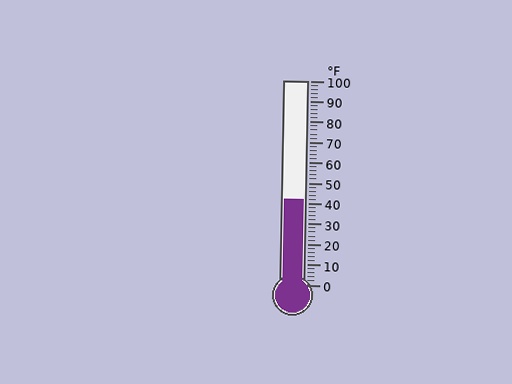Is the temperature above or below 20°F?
The temperature is above 20°F.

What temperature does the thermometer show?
The thermometer shows approximately 42°F.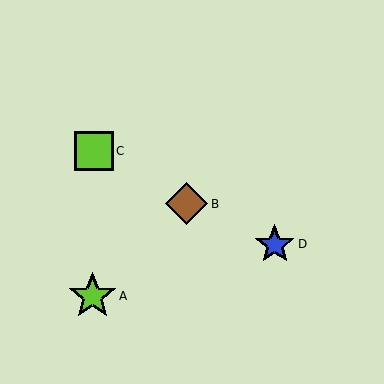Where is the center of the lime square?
The center of the lime square is at (94, 151).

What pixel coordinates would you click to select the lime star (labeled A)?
Click at (92, 296) to select the lime star A.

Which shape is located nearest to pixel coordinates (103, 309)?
The lime star (labeled A) at (92, 296) is nearest to that location.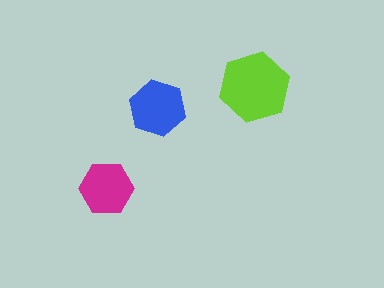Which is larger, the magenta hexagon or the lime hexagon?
The lime one.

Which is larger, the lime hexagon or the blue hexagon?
The lime one.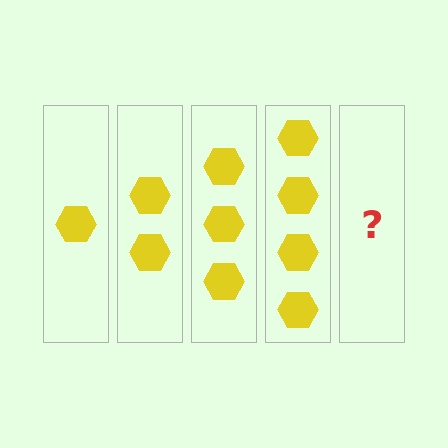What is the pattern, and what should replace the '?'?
The pattern is that each step adds one more hexagon. The '?' should be 5 hexagons.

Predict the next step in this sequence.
The next step is 5 hexagons.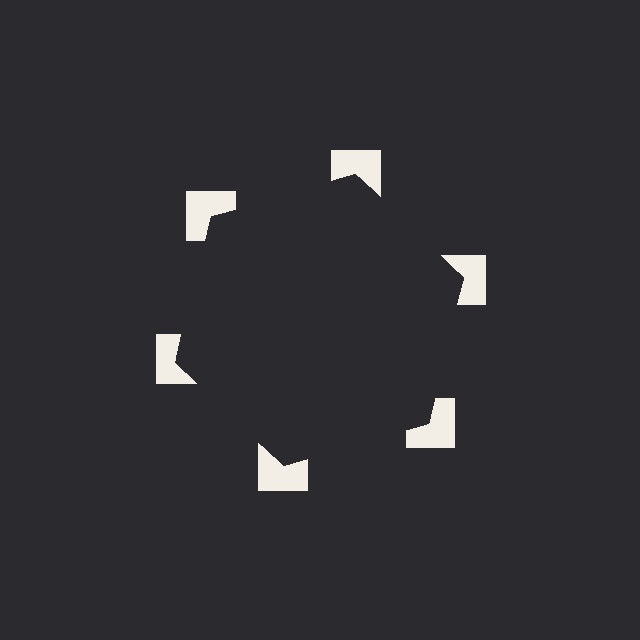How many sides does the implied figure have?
6 sides.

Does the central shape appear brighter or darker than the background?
It typically appears slightly darker than the background, even though no actual brightness change is drawn.